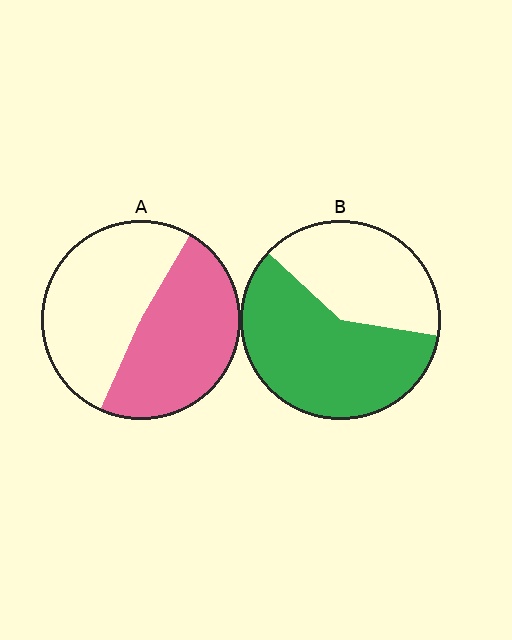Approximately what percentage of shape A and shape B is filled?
A is approximately 50% and B is approximately 60%.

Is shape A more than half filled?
Roughly half.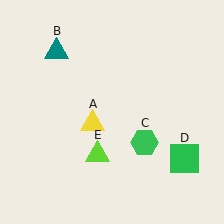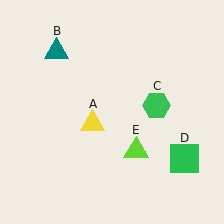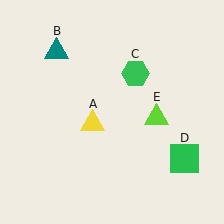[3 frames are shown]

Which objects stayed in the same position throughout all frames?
Yellow triangle (object A) and teal triangle (object B) and green square (object D) remained stationary.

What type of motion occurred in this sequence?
The green hexagon (object C), lime triangle (object E) rotated counterclockwise around the center of the scene.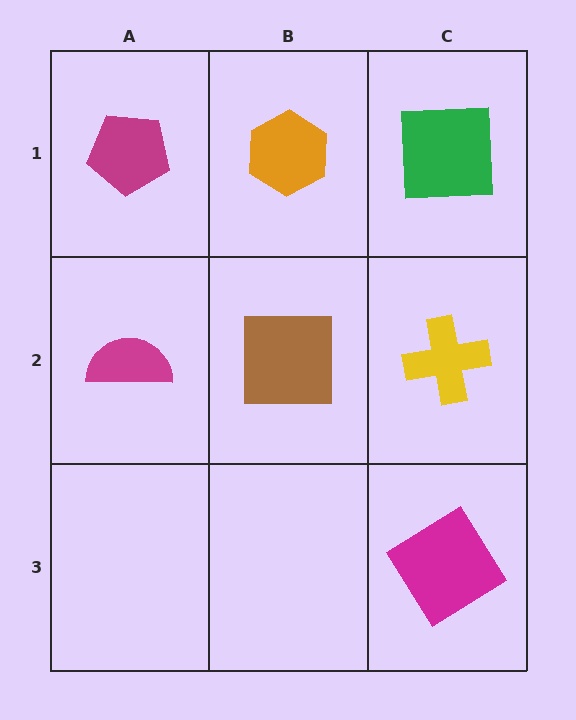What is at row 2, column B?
A brown square.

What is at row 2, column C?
A yellow cross.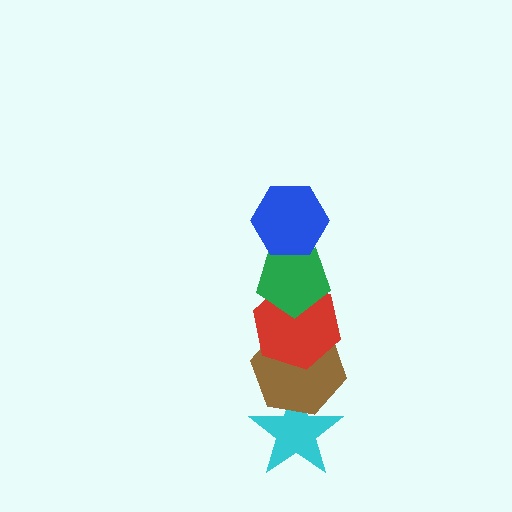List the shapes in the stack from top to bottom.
From top to bottom: the blue hexagon, the green pentagon, the red hexagon, the brown hexagon, the cyan star.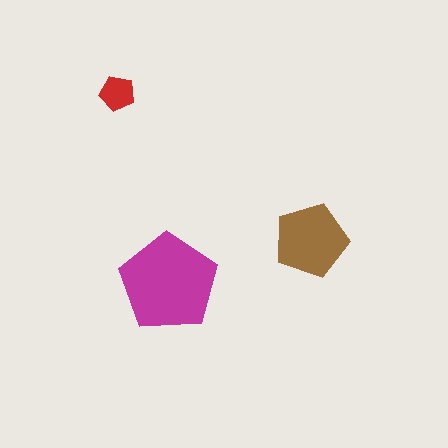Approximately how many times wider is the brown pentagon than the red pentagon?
About 2 times wider.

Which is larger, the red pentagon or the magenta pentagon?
The magenta one.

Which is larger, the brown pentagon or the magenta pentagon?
The magenta one.